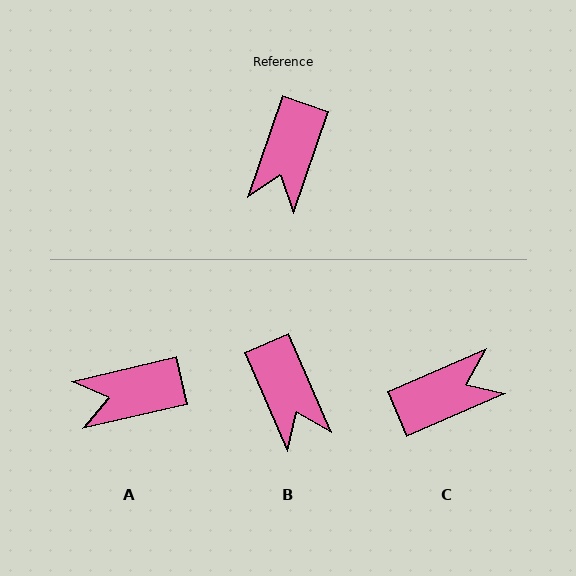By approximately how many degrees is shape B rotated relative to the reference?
Approximately 43 degrees counter-clockwise.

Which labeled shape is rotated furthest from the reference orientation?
C, about 133 degrees away.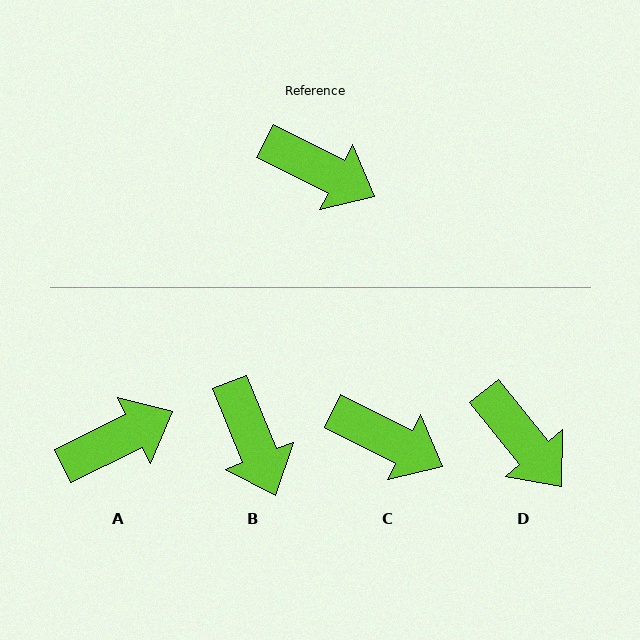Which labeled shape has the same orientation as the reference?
C.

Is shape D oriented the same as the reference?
No, it is off by about 24 degrees.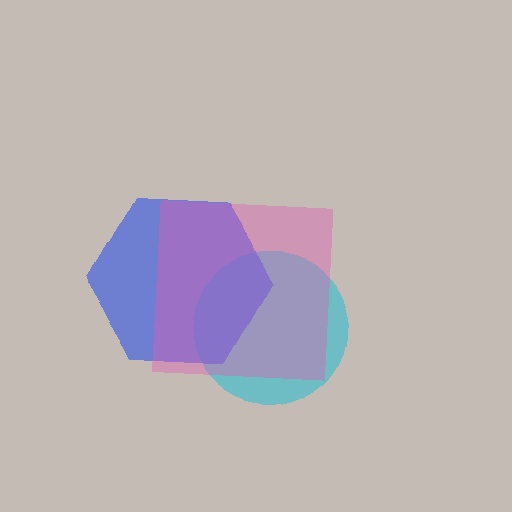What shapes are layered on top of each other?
The layered shapes are: a cyan circle, a blue hexagon, a pink square.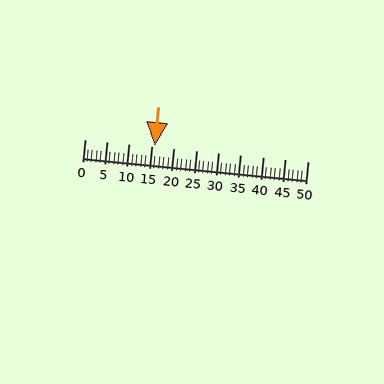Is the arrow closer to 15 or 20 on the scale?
The arrow is closer to 15.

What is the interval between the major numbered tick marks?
The major tick marks are spaced 5 units apart.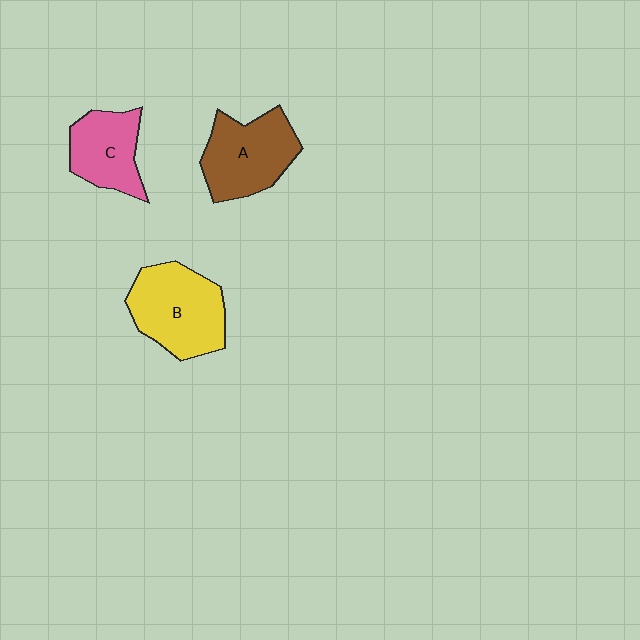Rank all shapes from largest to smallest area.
From largest to smallest: B (yellow), A (brown), C (pink).